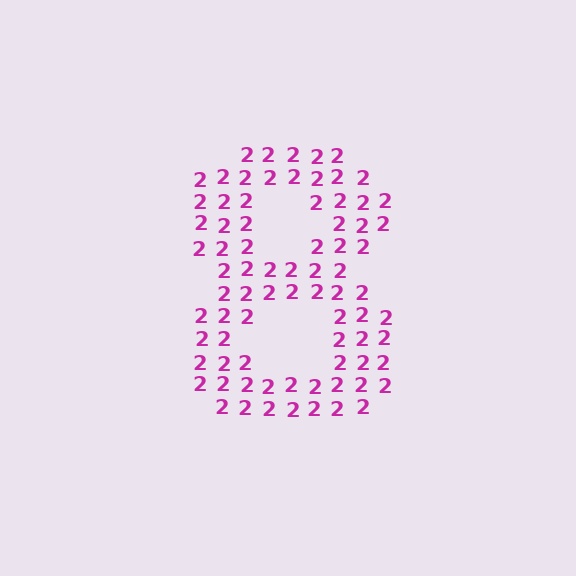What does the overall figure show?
The overall figure shows the digit 8.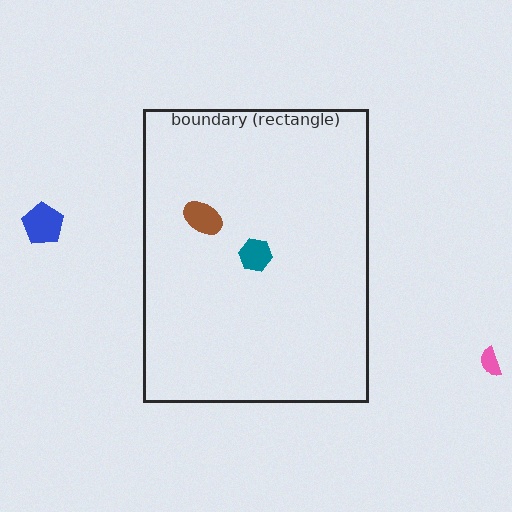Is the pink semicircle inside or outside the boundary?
Outside.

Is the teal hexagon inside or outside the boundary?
Inside.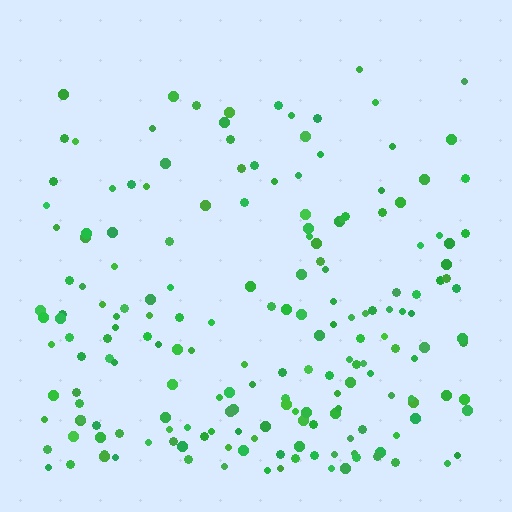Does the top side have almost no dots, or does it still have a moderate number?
Still a moderate number, just noticeably fewer than the bottom.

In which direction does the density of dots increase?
From top to bottom, with the bottom side densest.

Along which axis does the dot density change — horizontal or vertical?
Vertical.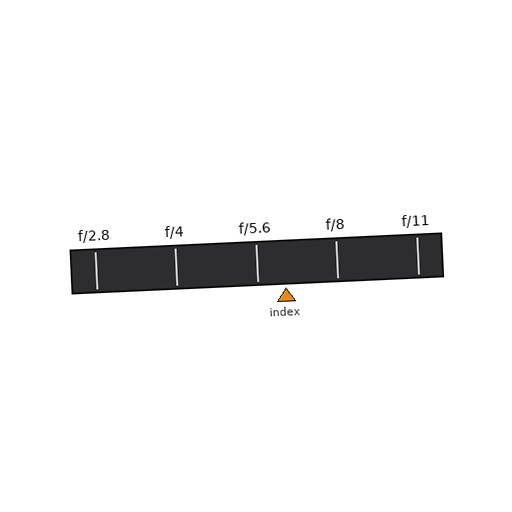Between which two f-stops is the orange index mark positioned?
The index mark is between f/5.6 and f/8.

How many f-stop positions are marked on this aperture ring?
There are 5 f-stop positions marked.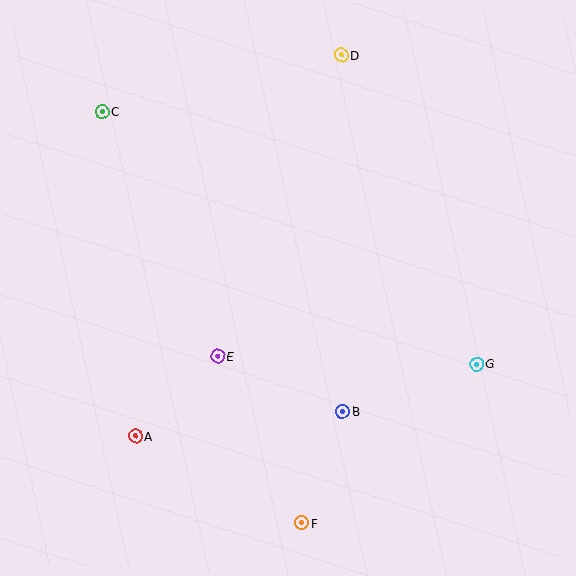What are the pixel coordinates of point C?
Point C is at (102, 111).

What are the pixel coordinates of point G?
Point G is at (477, 364).